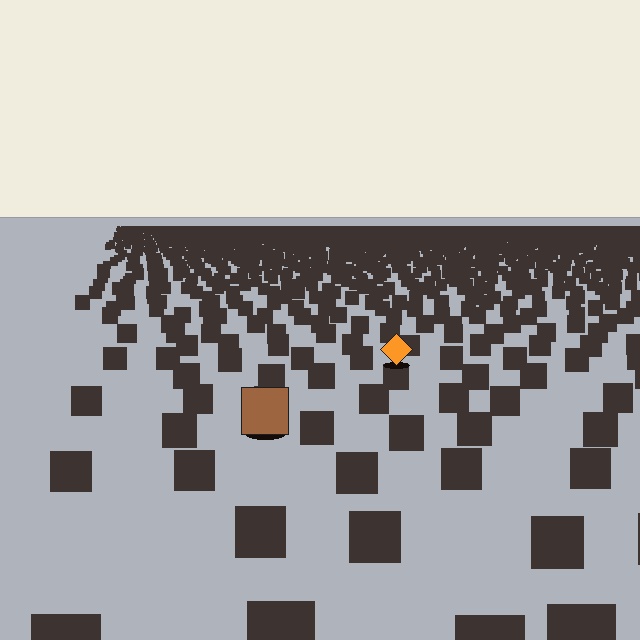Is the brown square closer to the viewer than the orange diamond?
Yes. The brown square is closer — you can tell from the texture gradient: the ground texture is coarser near it.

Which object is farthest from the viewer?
The orange diamond is farthest from the viewer. It appears smaller and the ground texture around it is denser.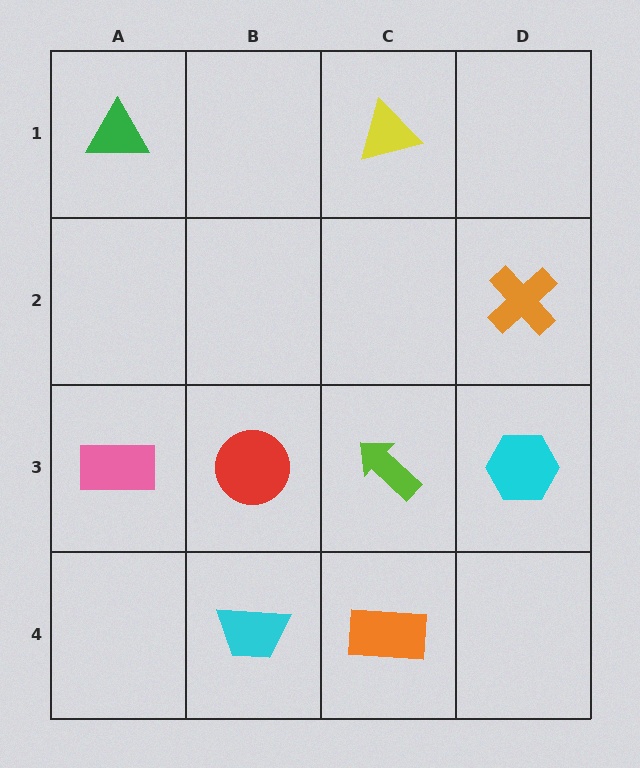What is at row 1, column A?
A green triangle.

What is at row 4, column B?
A cyan trapezoid.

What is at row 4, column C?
An orange rectangle.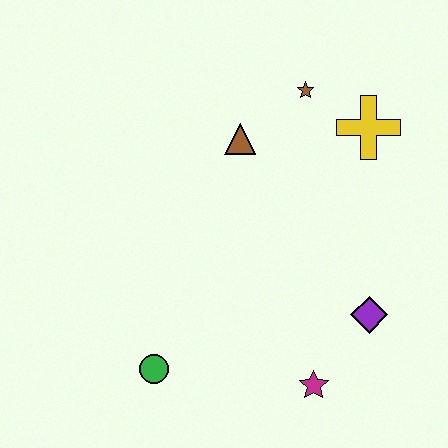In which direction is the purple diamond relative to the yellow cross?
The purple diamond is below the yellow cross.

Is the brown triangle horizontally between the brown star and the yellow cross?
No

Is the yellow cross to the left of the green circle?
No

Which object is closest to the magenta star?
The purple diamond is closest to the magenta star.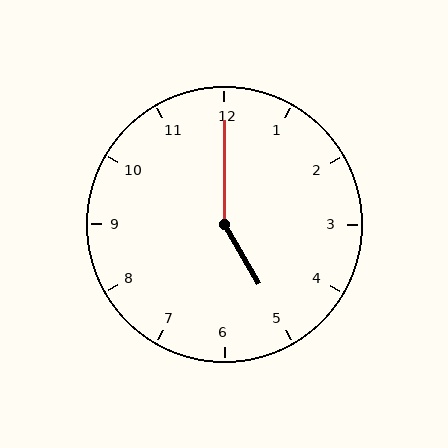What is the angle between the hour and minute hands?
Approximately 150 degrees.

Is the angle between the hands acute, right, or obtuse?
It is obtuse.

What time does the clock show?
5:00.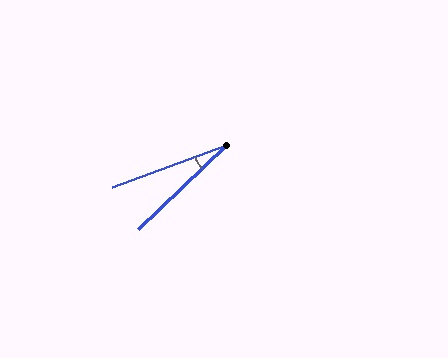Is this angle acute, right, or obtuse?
It is acute.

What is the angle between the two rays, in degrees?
Approximately 23 degrees.